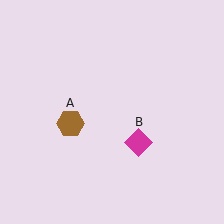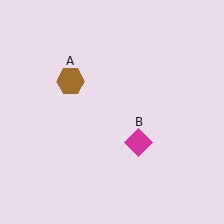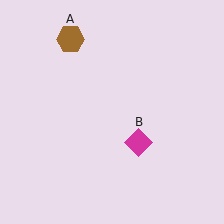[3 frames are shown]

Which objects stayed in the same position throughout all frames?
Magenta diamond (object B) remained stationary.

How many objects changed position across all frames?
1 object changed position: brown hexagon (object A).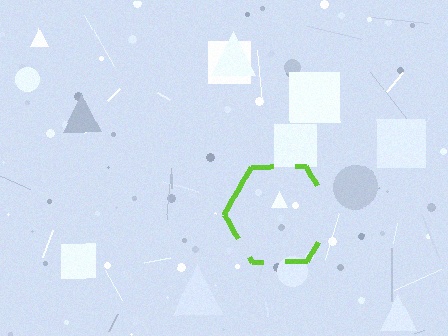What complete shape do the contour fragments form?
The contour fragments form a hexagon.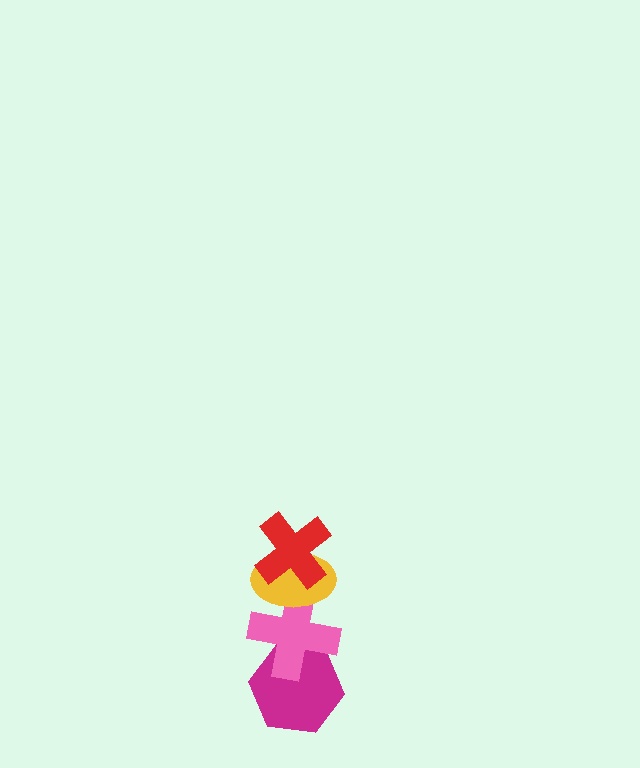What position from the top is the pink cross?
The pink cross is 3rd from the top.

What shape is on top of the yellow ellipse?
The red cross is on top of the yellow ellipse.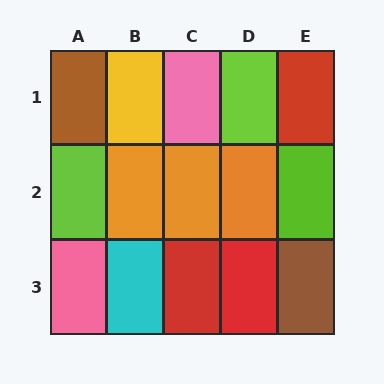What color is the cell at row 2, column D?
Orange.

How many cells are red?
3 cells are red.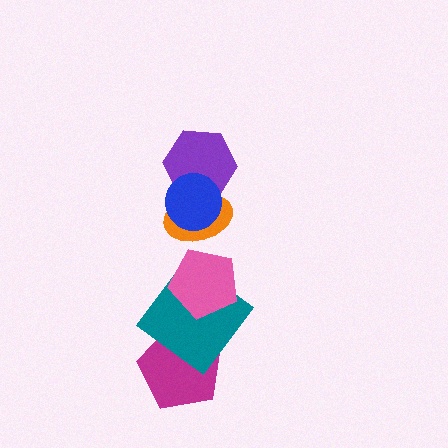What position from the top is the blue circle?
The blue circle is 1st from the top.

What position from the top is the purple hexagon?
The purple hexagon is 2nd from the top.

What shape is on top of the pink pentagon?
The orange ellipse is on top of the pink pentagon.